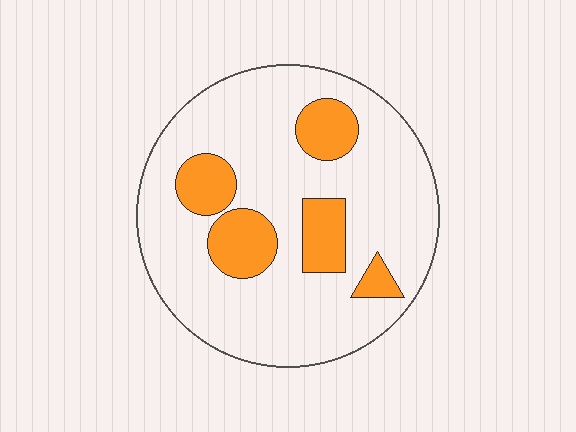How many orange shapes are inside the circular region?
5.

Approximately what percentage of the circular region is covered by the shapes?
Approximately 20%.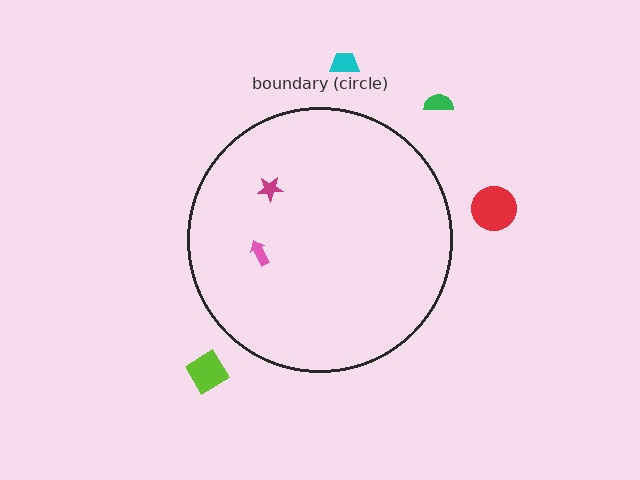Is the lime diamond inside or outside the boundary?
Outside.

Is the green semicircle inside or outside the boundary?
Outside.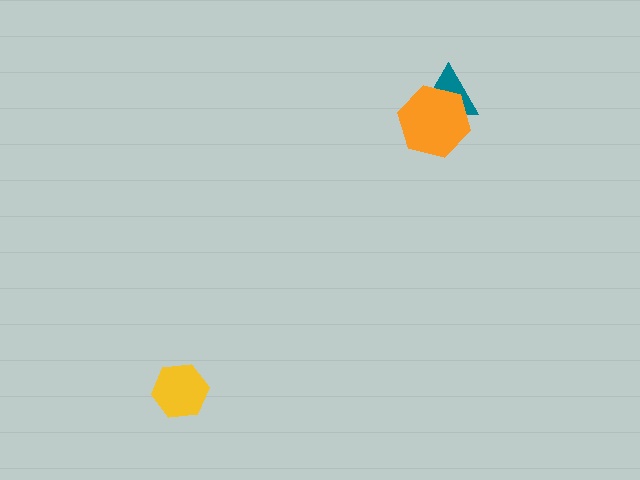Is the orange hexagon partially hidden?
No, no other shape covers it.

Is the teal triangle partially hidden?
Yes, it is partially covered by another shape.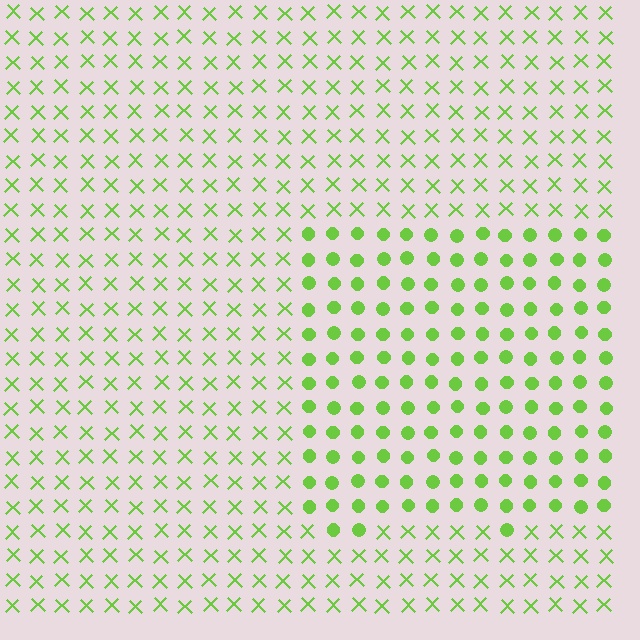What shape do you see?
I see a rectangle.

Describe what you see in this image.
The image is filled with small lime elements arranged in a uniform grid. A rectangle-shaped region contains circles, while the surrounding area contains X marks. The boundary is defined purely by the change in element shape.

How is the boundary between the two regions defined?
The boundary is defined by a change in element shape: circles inside vs. X marks outside. All elements share the same color and spacing.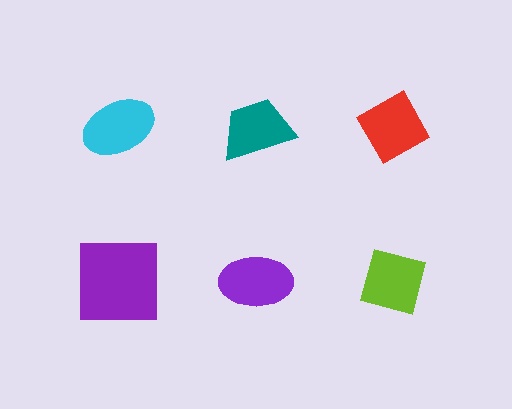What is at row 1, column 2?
A teal trapezoid.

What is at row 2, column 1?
A purple square.